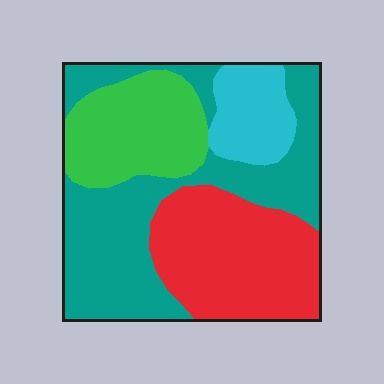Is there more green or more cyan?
Green.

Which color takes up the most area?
Teal, at roughly 40%.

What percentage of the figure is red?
Red covers 29% of the figure.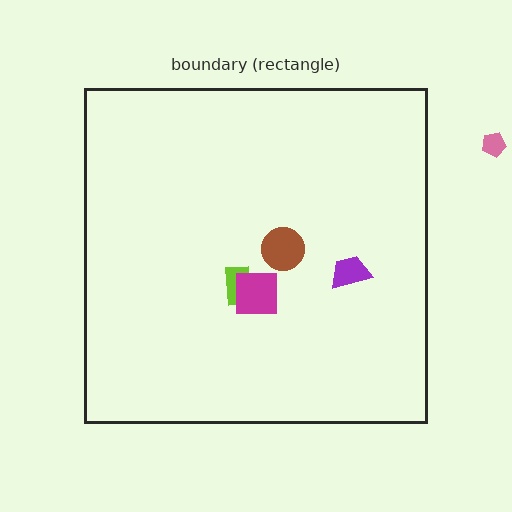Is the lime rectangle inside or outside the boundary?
Inside.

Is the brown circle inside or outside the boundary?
Inside.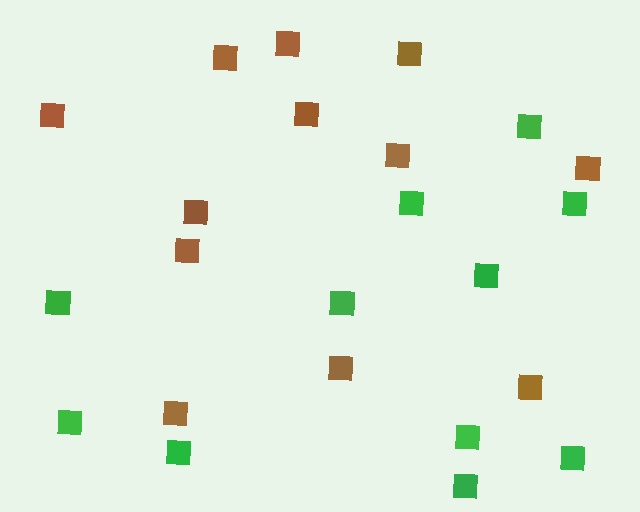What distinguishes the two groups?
There are 2 groups: one group of green squares (11) and one group of brown squares (12).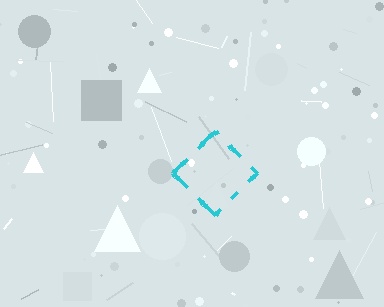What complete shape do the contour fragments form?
The contour fragments form a diamond.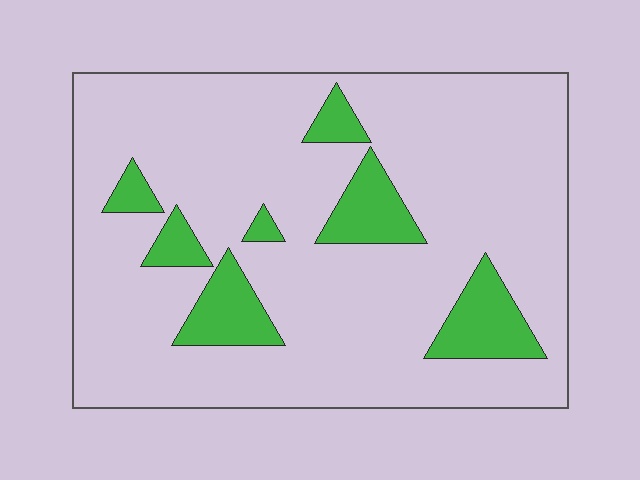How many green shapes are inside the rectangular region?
7.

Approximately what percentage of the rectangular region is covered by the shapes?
Approximately 15%.